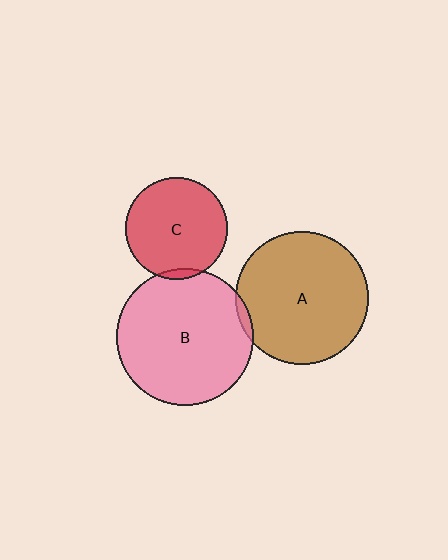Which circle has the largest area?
Circle B (pink).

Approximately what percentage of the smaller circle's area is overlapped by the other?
Approximately 5%.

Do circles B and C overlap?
Yes.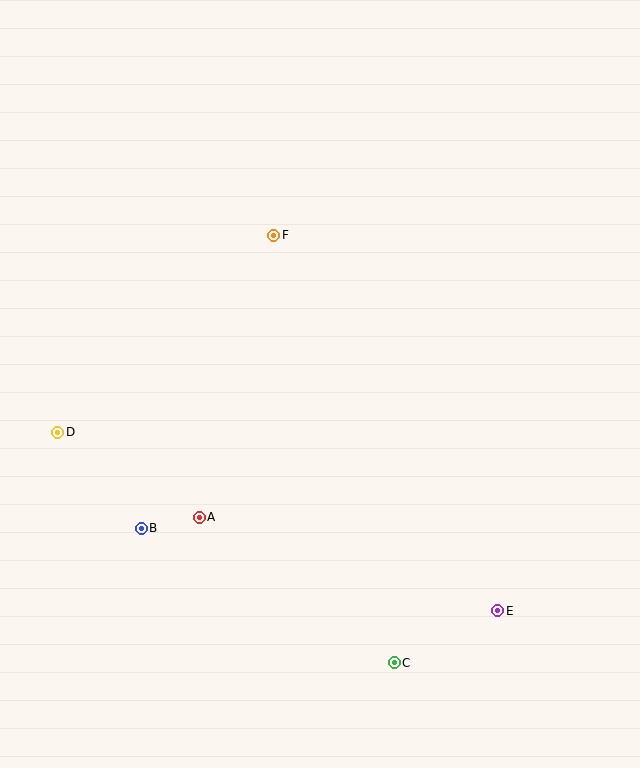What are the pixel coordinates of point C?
Point C is at (394, 663).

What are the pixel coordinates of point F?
Point F is at (274, 235).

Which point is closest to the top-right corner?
Point F is closest to the top-right corner.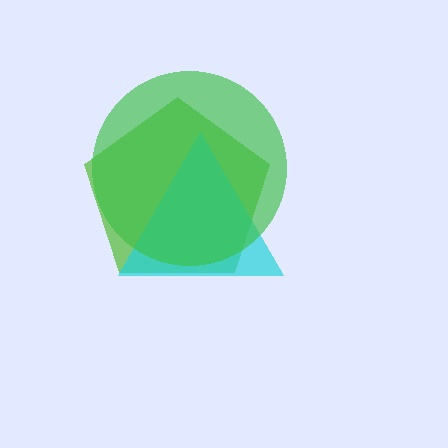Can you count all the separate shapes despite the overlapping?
Yes, there are 3 separate shapes.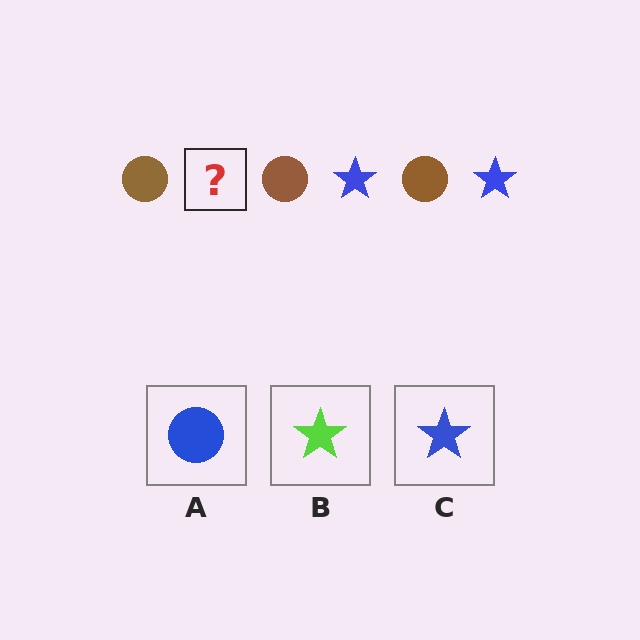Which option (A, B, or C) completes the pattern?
C.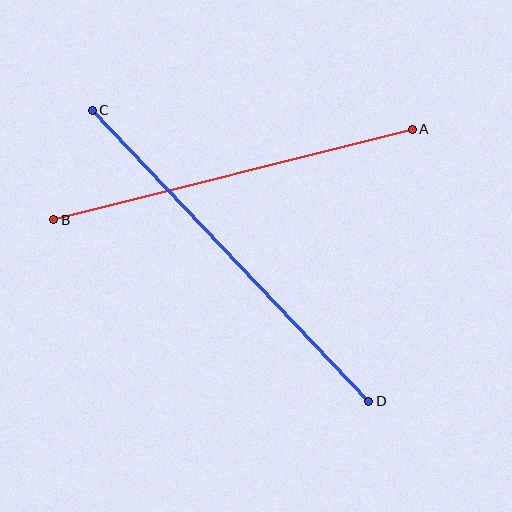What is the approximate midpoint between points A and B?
The midpoint is at approximately (233, 175) pixels.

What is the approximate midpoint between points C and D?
The midpoint is at approximately (231, 256) pixels.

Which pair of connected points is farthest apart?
Points C and D are farthest apart.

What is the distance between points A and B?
The distance is approximately 370 pixels.